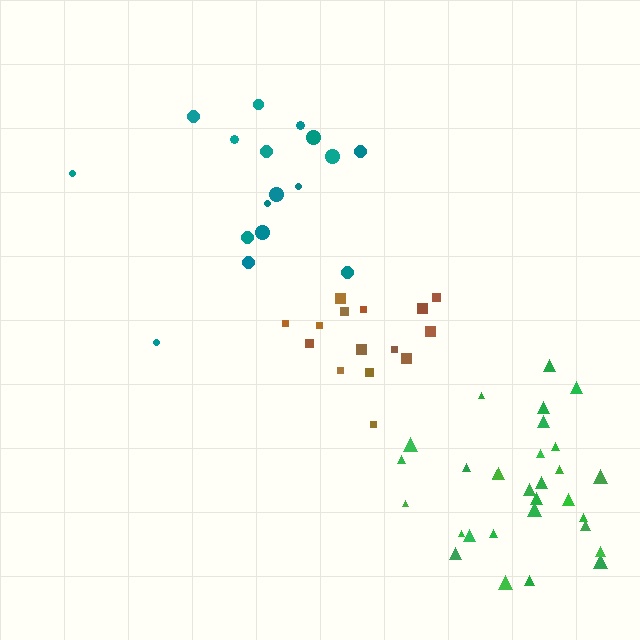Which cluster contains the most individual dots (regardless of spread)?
Green (30).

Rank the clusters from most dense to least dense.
brown, green, teal.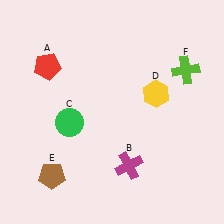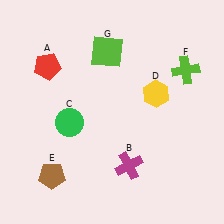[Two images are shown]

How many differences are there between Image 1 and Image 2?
There is 1 difference between the two images.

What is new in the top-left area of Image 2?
A lime square (G) was added in the top-left area of Image 2.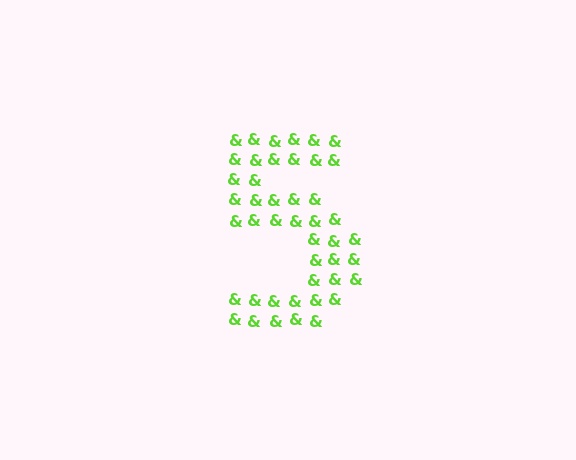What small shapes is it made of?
It is made of small ampersands.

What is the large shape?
The large shape is the digit 5.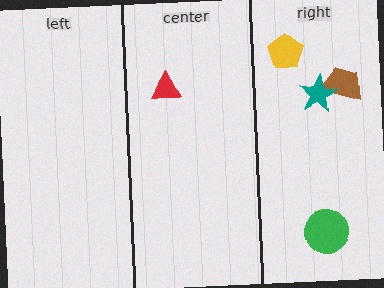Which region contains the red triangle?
The center region.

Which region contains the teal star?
The right region.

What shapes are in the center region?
The red triangle.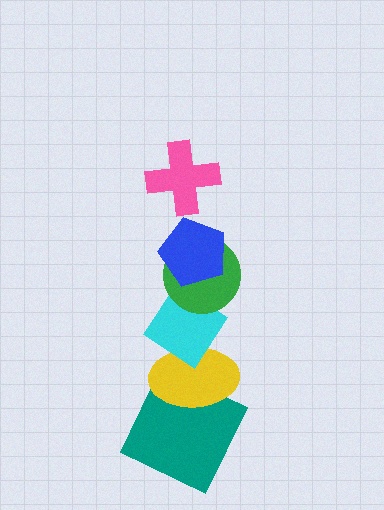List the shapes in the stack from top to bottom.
From top to bottom: the pink cross, the blue pentagon, the green circle, the cyan diamond, the yellow ellipse, the teal square.